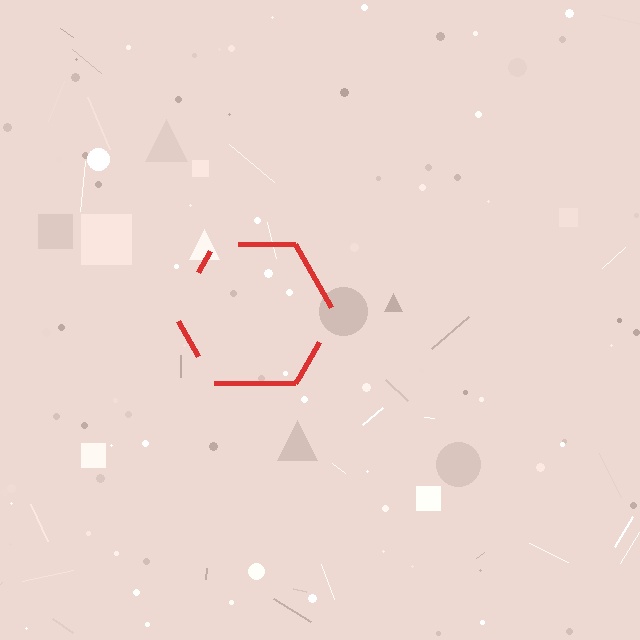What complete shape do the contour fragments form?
The contour fragments form a hexagon.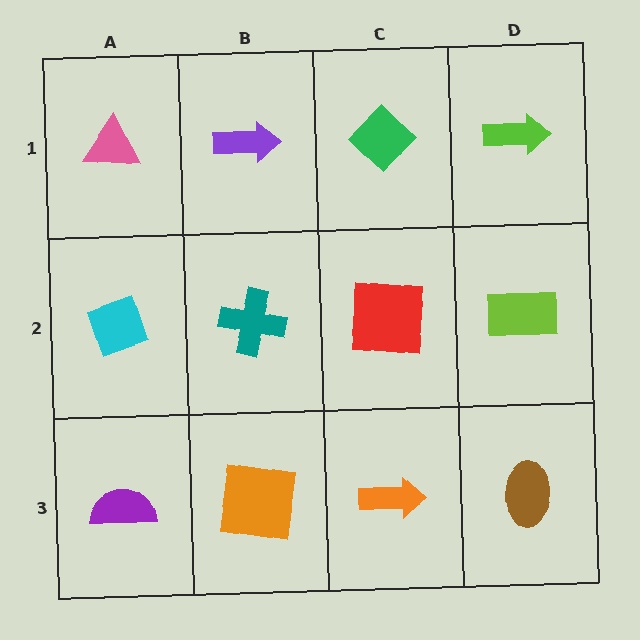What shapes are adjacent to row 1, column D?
A lime rectangle (row 2, column D), a green diamond (row 1, column C).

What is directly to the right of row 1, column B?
A green diamond.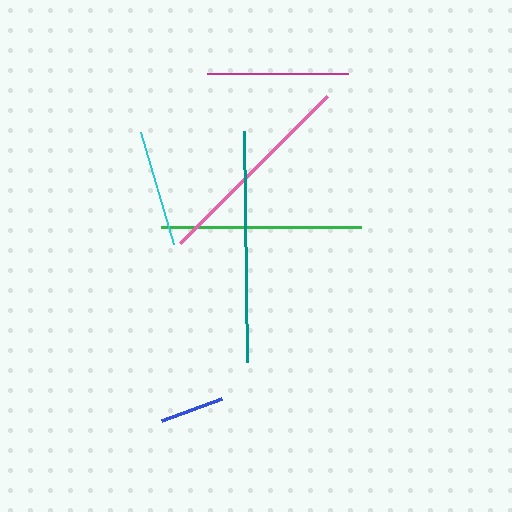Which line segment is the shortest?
The blue line is the shortest at approximately 65 pixels.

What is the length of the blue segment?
The blue segment is approximately 65 pixels long.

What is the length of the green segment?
The green segment is approximately 200 pixels long.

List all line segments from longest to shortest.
From longest to shortest: teal, pink, green, magenta, cyan, blue.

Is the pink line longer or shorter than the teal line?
The teal line is longer than the pink line.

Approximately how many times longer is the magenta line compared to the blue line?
The magenta line is approximately 2.2 times the length of the blue line.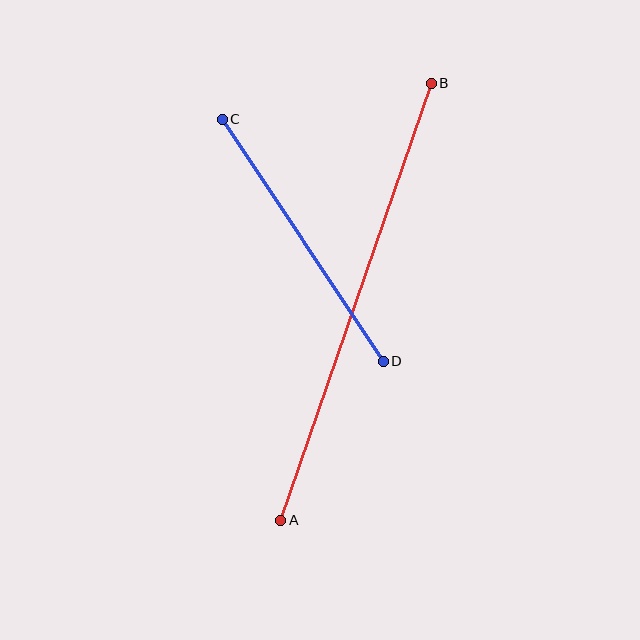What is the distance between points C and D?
The distance is approximately 291 pixels.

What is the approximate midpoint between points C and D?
The midpoint is at approximately (303, 240) pixels.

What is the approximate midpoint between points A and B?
The midpoint is at approximately (356, 302) pixels.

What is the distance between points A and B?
The distance is approximately 462 pixels.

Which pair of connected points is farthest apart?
Points A and B are farthest apart.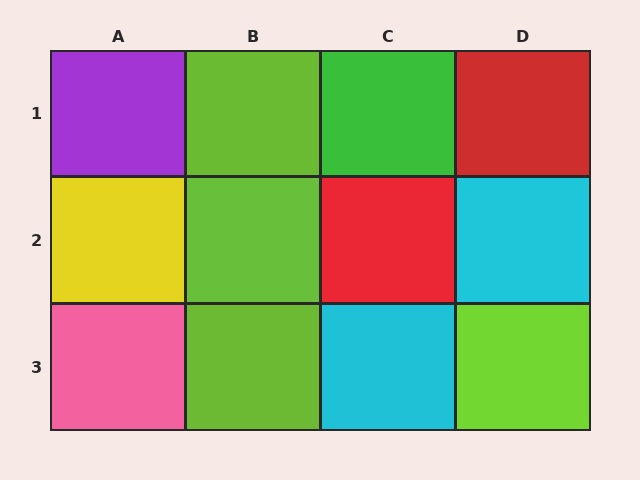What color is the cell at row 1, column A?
Purple.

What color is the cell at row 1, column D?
Red.